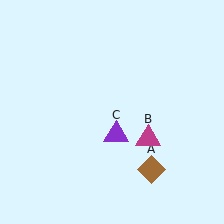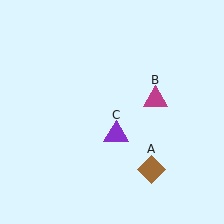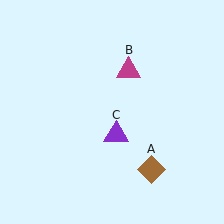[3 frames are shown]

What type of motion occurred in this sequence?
The magenta triangle (object B) rotated counterclockwise around the center of the scene.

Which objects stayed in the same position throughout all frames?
Brown diamond (object A) and purple triangle (object C) remained stationary.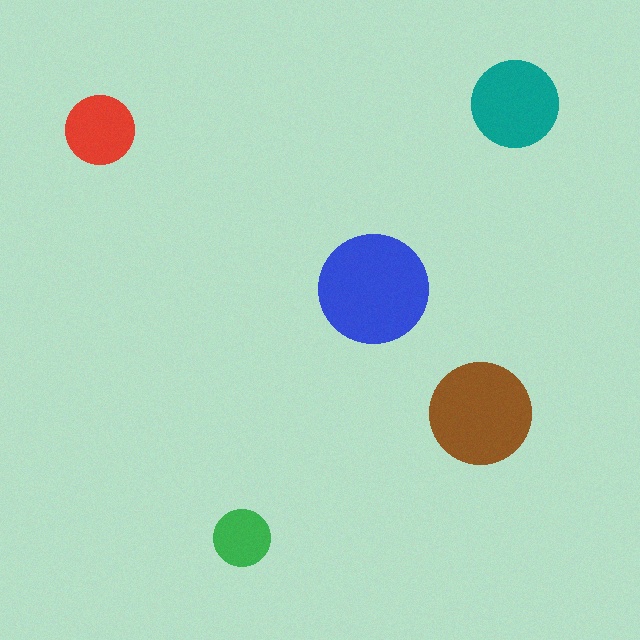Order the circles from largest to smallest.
the blue one, the brown one, the teal one, the red one, the green one.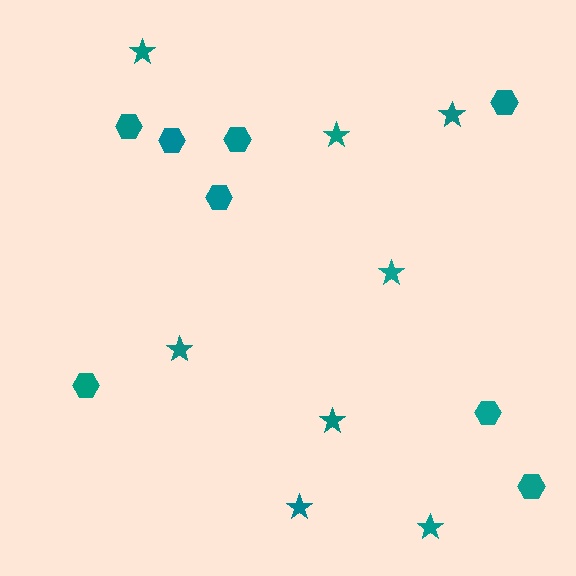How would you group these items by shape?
There are 2 groups: one group of stars (8) and one group of hexagons (8).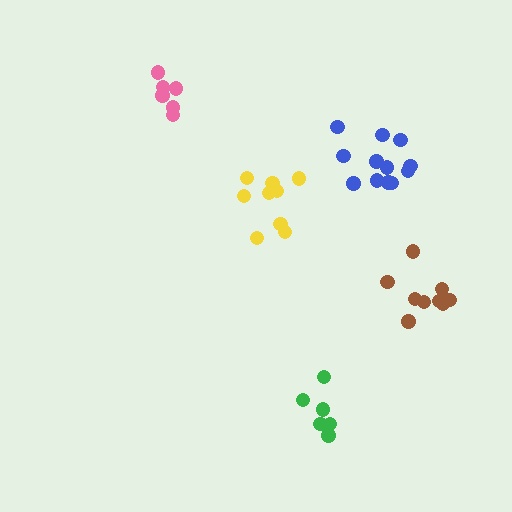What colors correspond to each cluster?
The clusters are colored: blue, yellow, pink, brown, green.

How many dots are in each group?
Group 1: 12 dots, Group 2: 9 dots, Group 3: 6 dots, Group 4: 9 dots, Group 5: 6 dots (42 total).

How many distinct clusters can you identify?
There are 5 distinct clusters.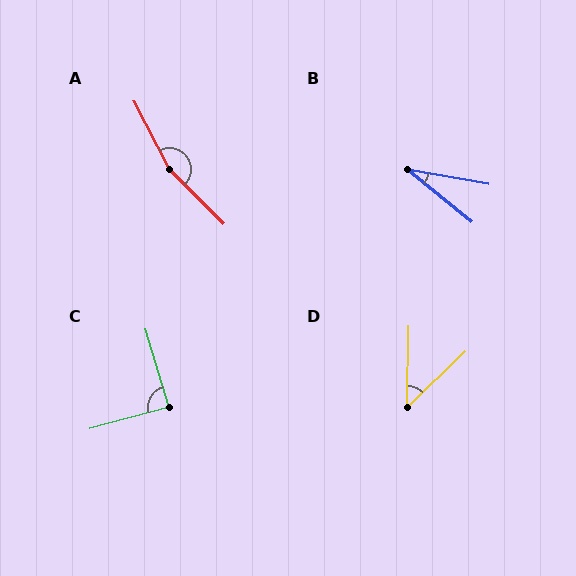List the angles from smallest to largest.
B (29°), D (45°), C (88°), A (162°).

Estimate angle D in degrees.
Approximately 45 degrees.